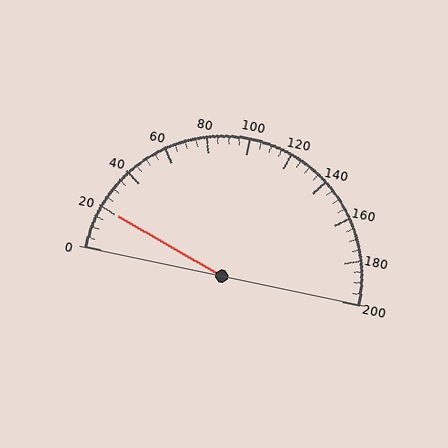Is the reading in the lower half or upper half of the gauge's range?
The reading is in the lower half of the range (0 to 200).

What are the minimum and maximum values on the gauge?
The gauge ranges from 0 to 200.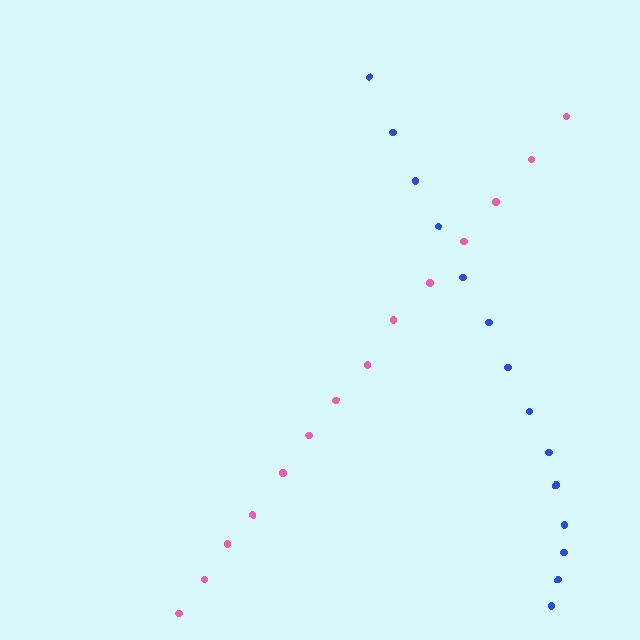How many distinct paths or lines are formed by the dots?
There are 2 distinct paths.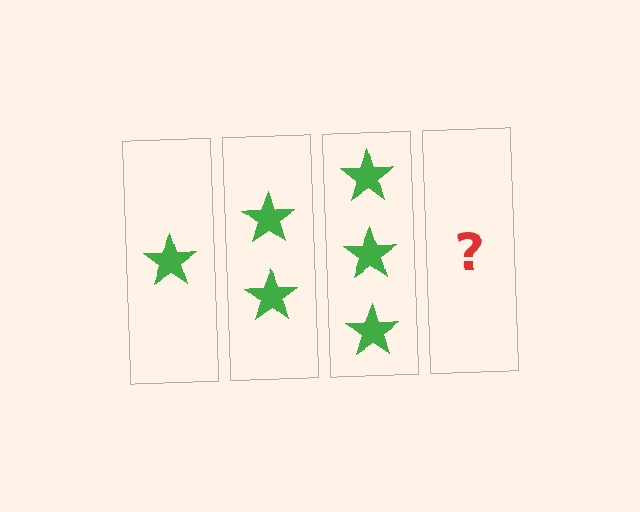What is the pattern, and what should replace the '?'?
The pattern is that each step adds one more star. The '?' should be 4 stars.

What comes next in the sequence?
The next element should be 4 stars.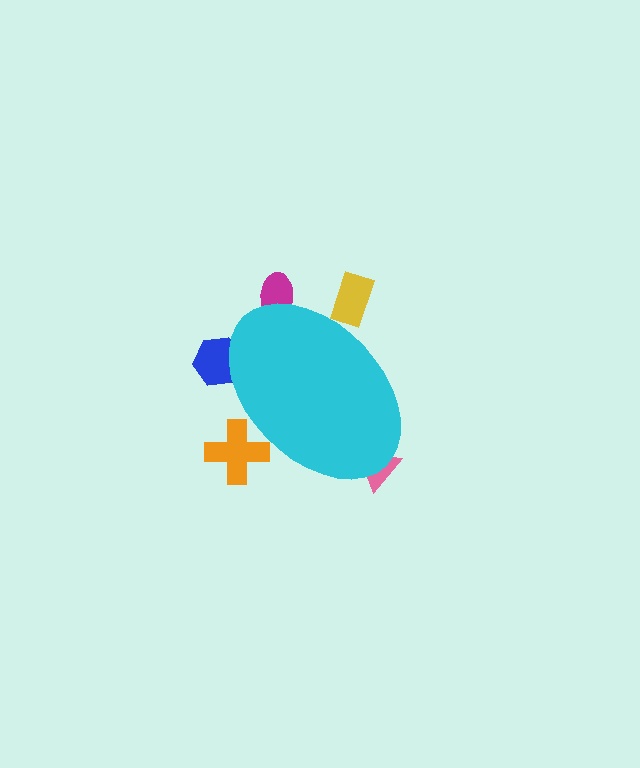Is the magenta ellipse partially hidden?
Yes, the magenta ellipse is partially hidden behind the cyan ellipse.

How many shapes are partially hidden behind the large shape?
5 shapes are partially hidden.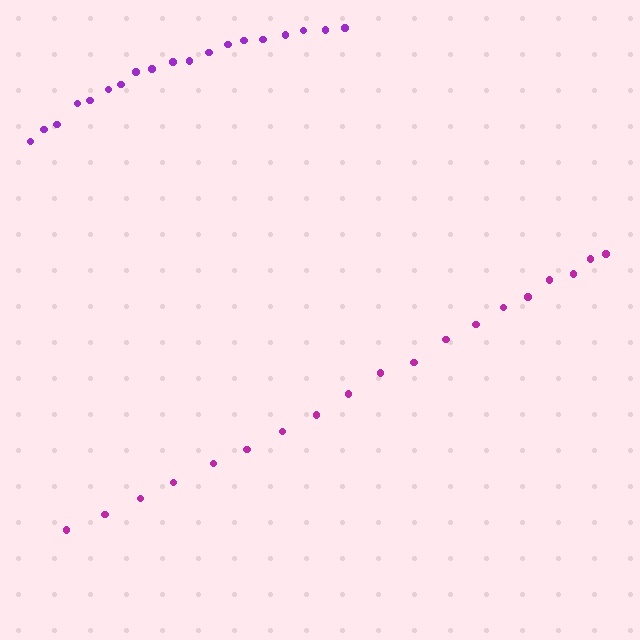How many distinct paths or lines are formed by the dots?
There are 2 distinct paths.